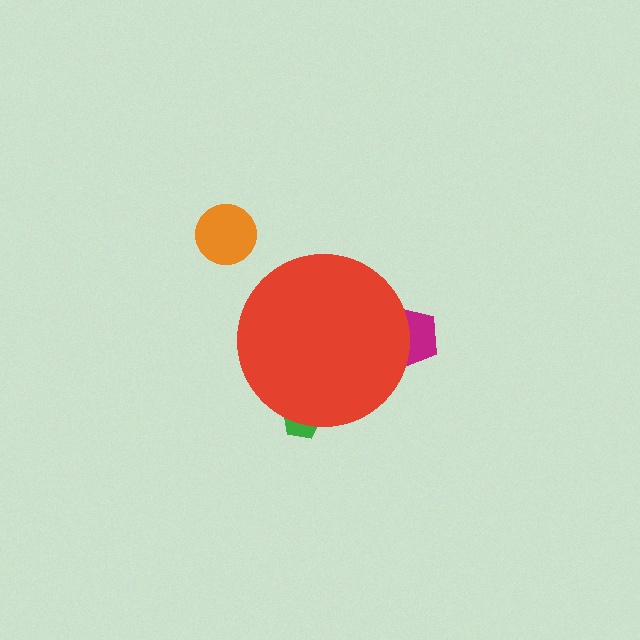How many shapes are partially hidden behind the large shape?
2 shapes are partially hidden.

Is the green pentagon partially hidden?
Yes, the green pentagon is partially hidden behind the red circle.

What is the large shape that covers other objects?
A red circle.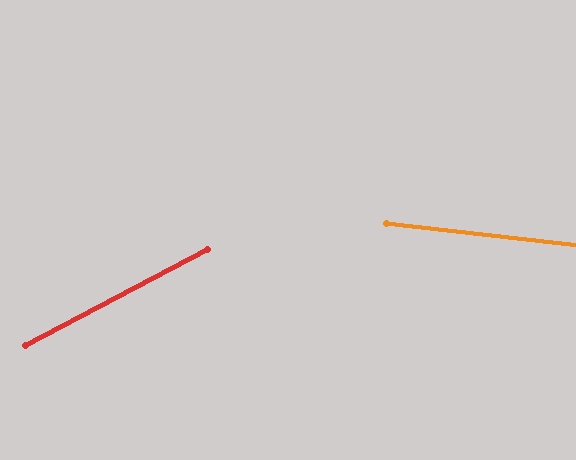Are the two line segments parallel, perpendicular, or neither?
Neither parallel nor perpendicular — they differ by about 34°.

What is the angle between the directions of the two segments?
Approximately 34 degrees.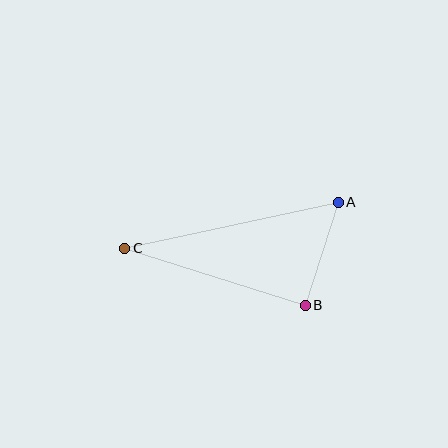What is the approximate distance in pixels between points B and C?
The distance between B and C is approximately 189 pixels.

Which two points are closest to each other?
Points A and B are closest to each other.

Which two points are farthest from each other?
Points A and C are farthest from each other.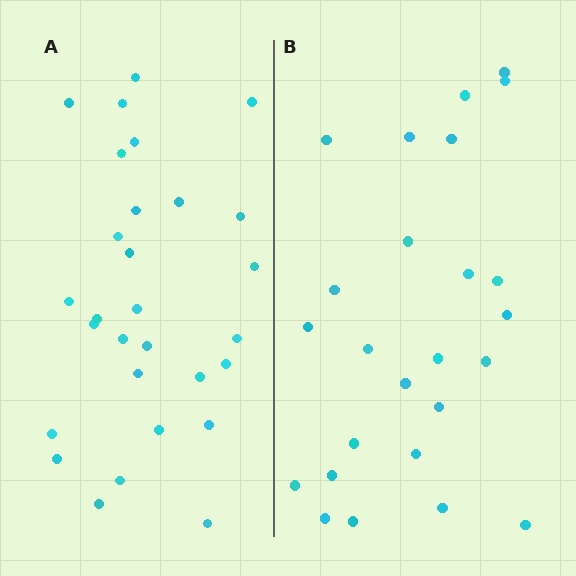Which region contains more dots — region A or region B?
Region A (the left region) has more dots.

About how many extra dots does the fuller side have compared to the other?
Region A has about 4 more dots than region B.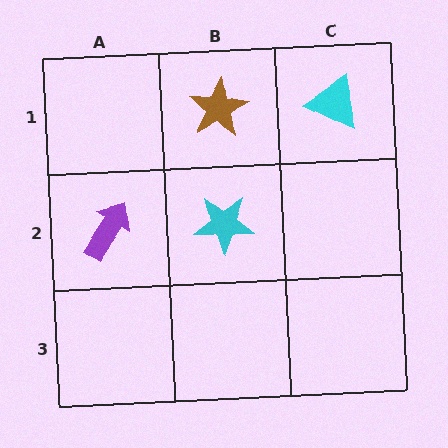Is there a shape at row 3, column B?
No, that cell is empty.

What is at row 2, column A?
A purple arrow.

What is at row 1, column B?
A brown star.